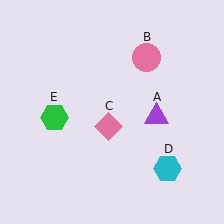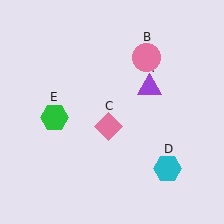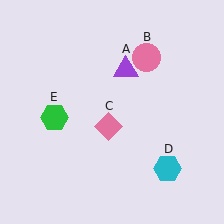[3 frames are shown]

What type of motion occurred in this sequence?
The purple triangle (object A) rotated counterclockwise around the center of the scene.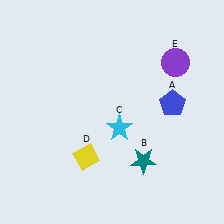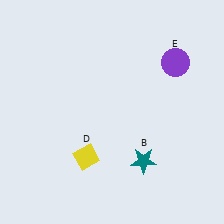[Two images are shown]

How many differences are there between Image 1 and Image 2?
There are 2 differences between the two images.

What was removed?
The blue pentagon (A), the cyan star (C) were removed in Image 2.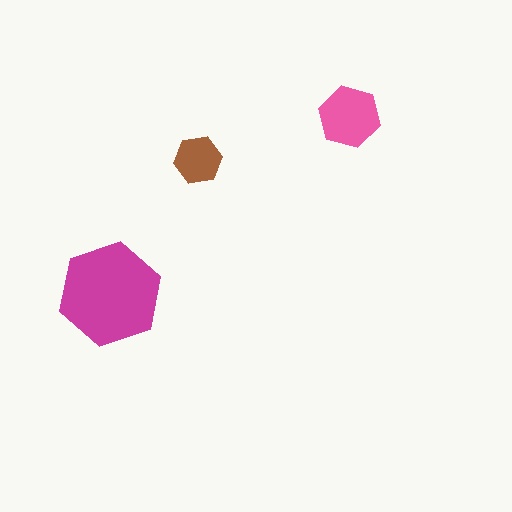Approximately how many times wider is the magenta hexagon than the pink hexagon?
About 1.5 times wider.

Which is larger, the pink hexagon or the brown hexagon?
The pink one.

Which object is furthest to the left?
The magenta hexagon is leftmost.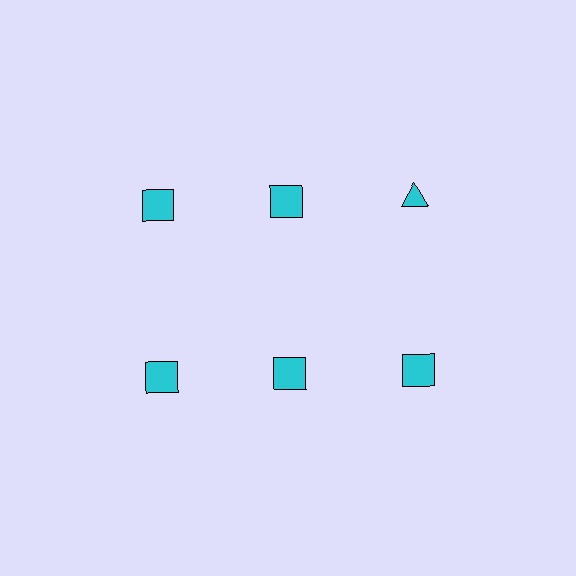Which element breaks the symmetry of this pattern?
The cyan triangle in the top row, center column breaks the symmetry. All other shapes are cyan squares.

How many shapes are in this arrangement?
There are 6 shapes arranged in a grid pattern.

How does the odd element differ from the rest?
It has a different shape: triangle instead of square.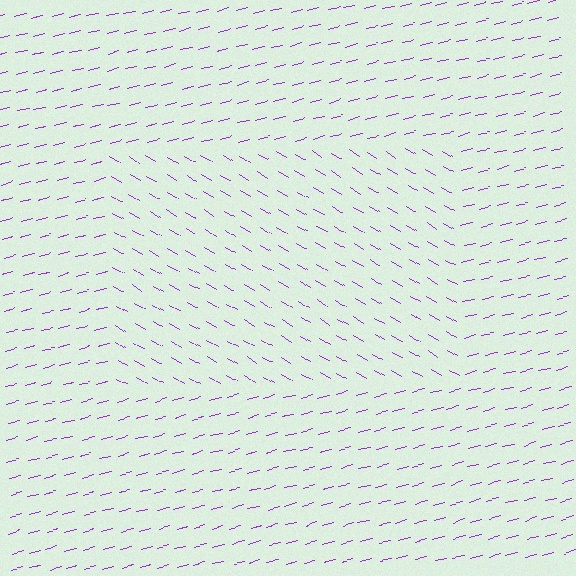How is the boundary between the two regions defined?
The boundary is defined purely by a change in line orientation (approximately 45 degrees difference). All lines are the same color and thickness.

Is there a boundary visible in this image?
Yes, there is a texture boundary formed by a change in line orientation.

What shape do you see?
I see a rectangle.